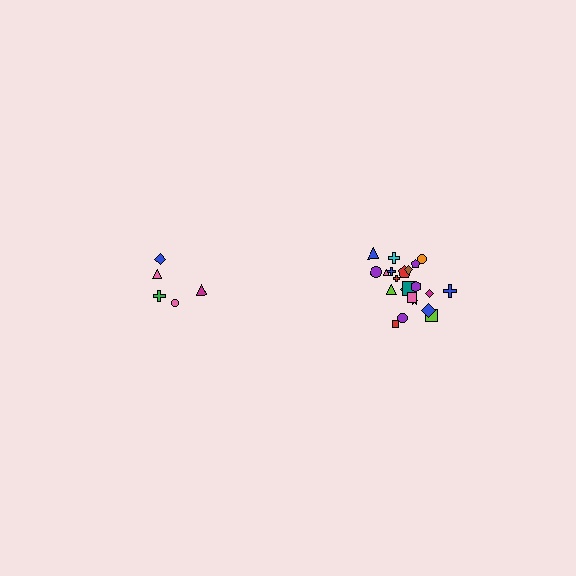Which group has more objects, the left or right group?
The right group.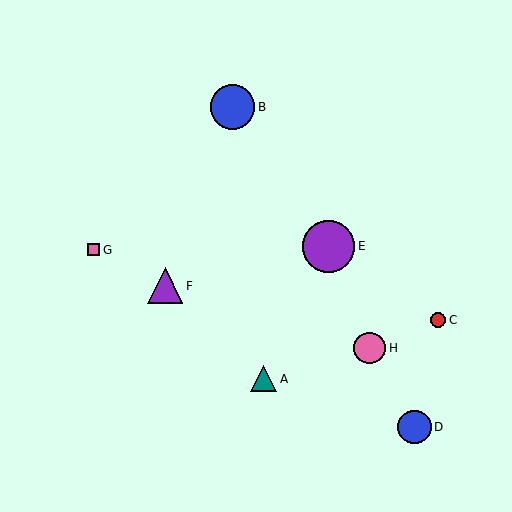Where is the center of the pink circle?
The center of the pink circle is at (370, 348).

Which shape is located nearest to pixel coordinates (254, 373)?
The teal triangle (labeled A) at (264, 379) is nearest to that location.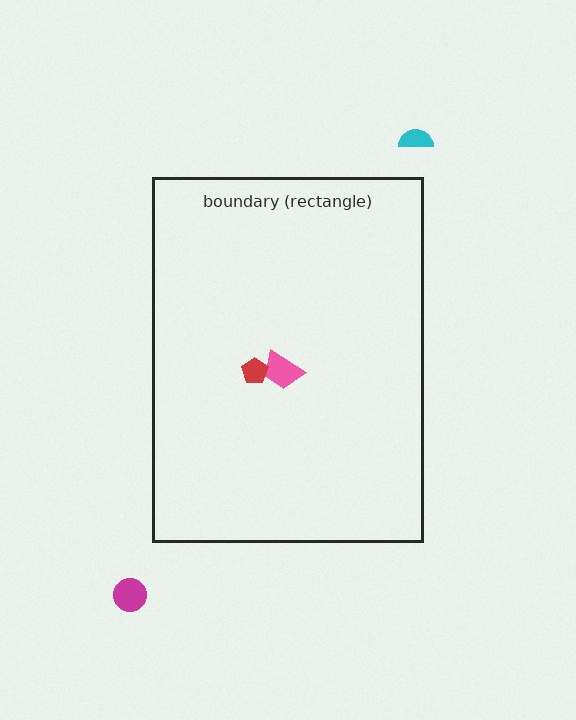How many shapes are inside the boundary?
2 inside, 2 outside.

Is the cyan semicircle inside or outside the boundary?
Outside.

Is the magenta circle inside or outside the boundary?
Outside.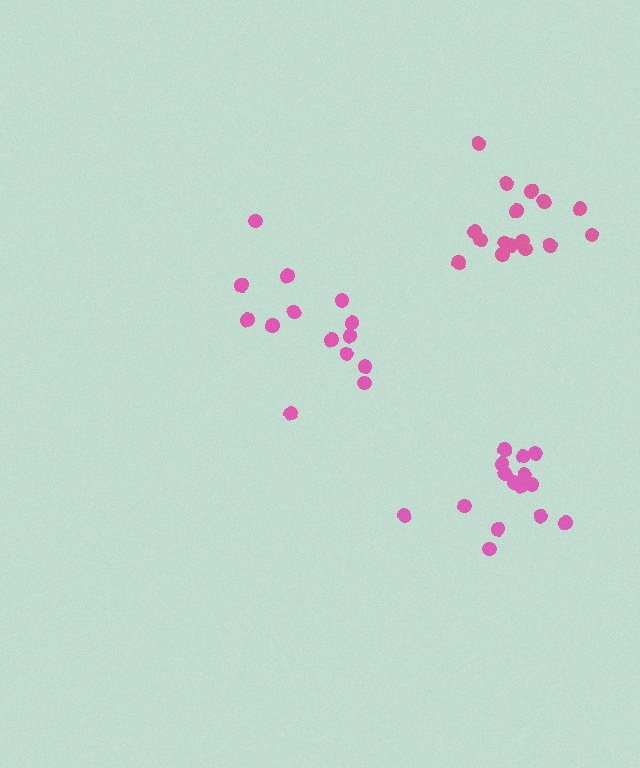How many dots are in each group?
Group 1: 14 dots, Group 2: 15 dots, Group 3: 16 dots (45 total).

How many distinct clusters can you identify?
There are 3 distinct clusters.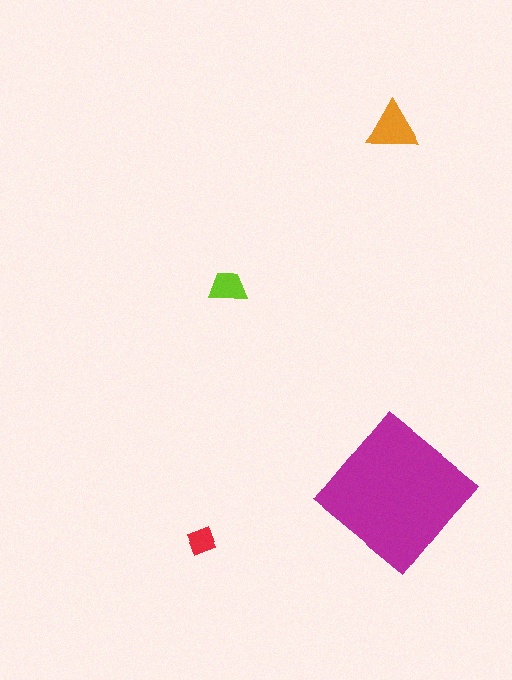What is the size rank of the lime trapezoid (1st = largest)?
3rd.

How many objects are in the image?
There are 4 objects in the image.